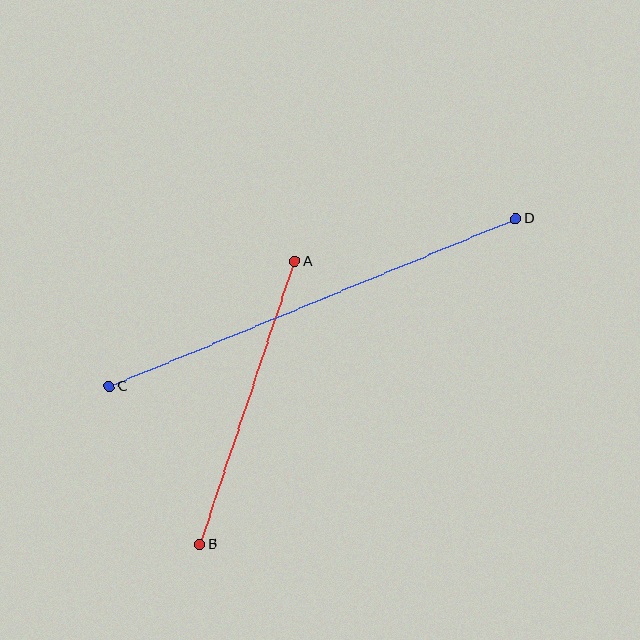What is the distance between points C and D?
The distance is approximately 440 pixels.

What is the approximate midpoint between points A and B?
The midpoint is at approximately (247, 403) pixels.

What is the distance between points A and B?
The distance is approximately 298 pixels.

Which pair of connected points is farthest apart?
Points C and D are farthest apart.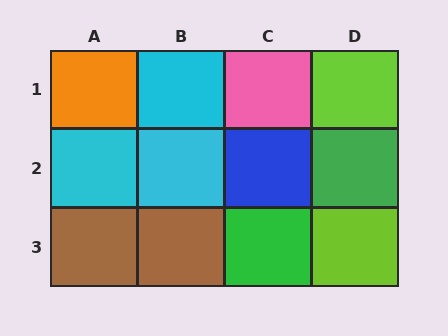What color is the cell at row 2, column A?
Cyan.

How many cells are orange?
1 cell is orange.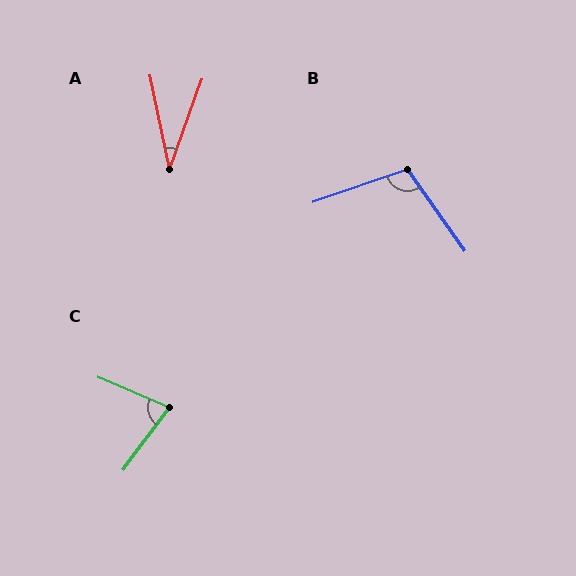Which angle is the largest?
B, at approximately 106 degrees.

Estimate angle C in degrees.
Approximately 76 degrees.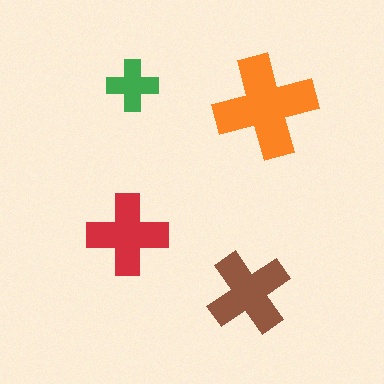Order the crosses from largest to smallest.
the orange one, the brown one, the red one, the green one.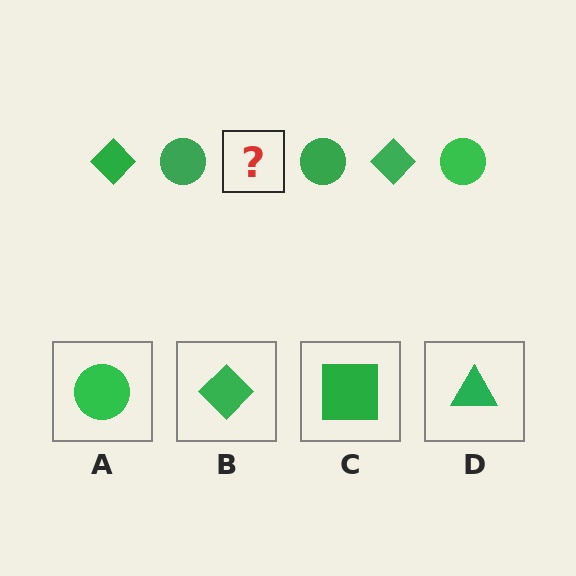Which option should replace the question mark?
Option B.